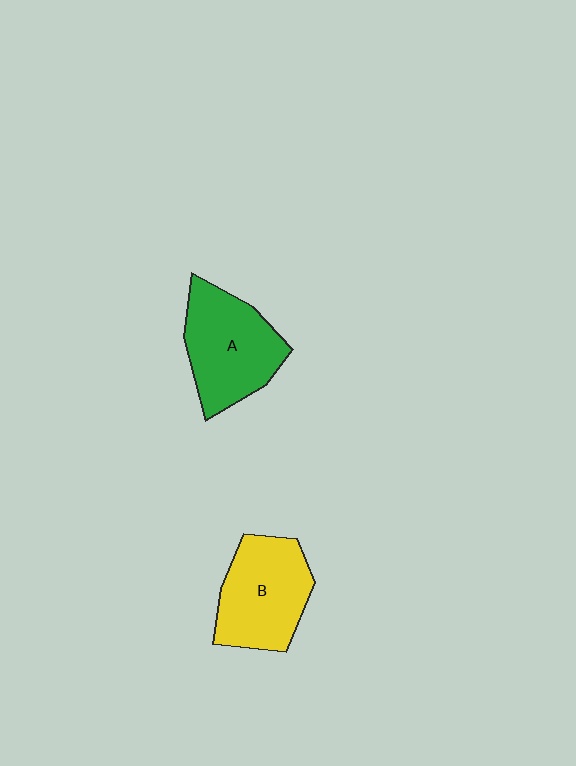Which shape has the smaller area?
Shape B (yellow).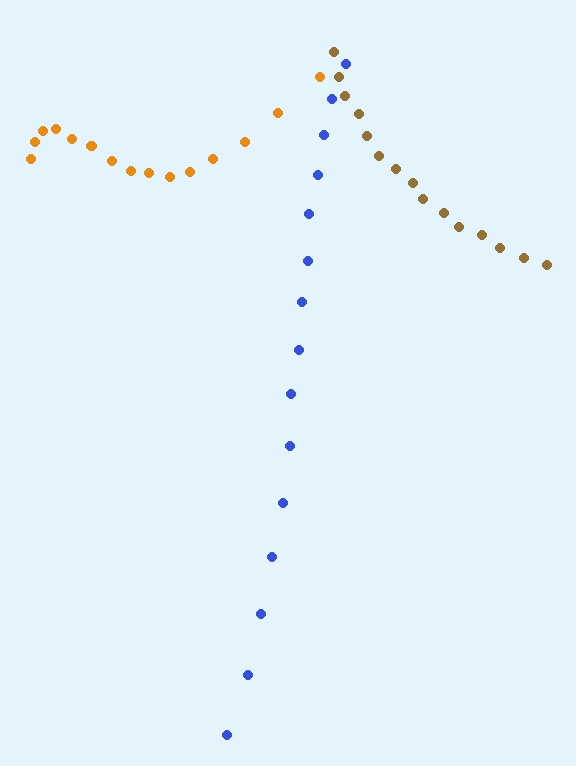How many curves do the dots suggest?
There are 3 distinct paths.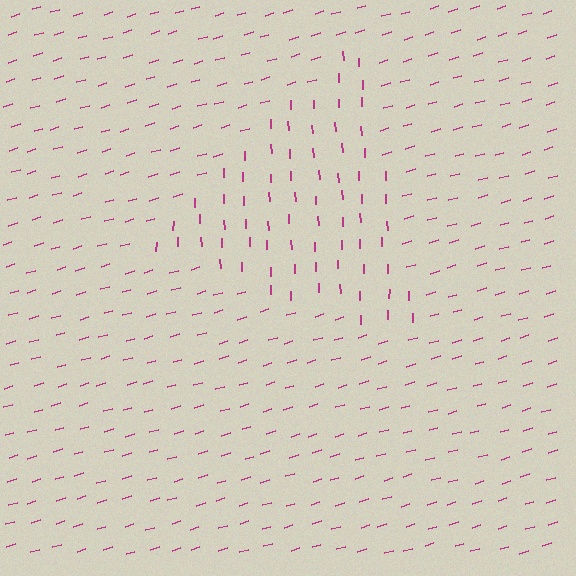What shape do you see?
I see a triangle.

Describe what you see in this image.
The image is filled with small magenta line segments. A triangle region in the image has lines oriented differently from the surrounding lines, creating a visible texture boundary.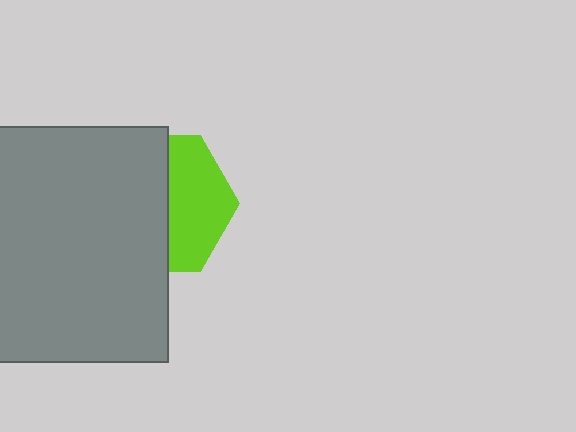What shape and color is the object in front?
The object in front is a gray square.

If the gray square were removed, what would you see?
You would see the complete lime hexagon.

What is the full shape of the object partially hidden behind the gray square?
The partially hidden object is a lime hexagon.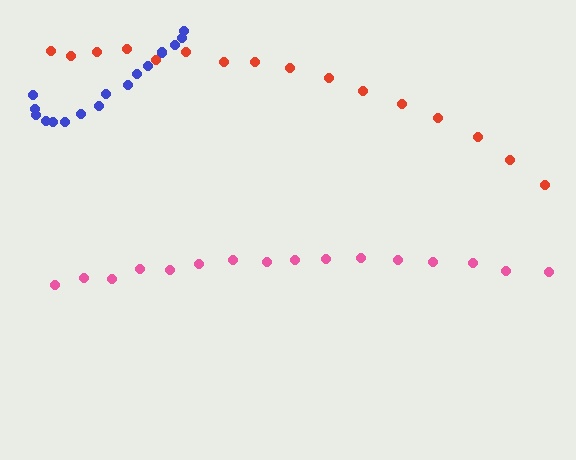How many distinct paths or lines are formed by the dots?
There are 3 distinct paths.